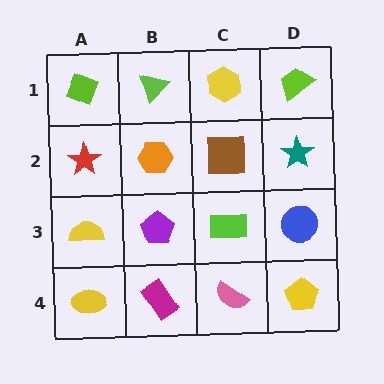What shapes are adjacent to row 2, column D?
A lime trapezoid (row 1, column D), a blue circle (row 3, column D), a brown square (row 2, column C).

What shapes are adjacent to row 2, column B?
A lime triangle (row 1, column B), a purple pentagon (row 3, column B), a red star (row 2, column A), a brown square (row 2, column C).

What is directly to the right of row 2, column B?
A brown square.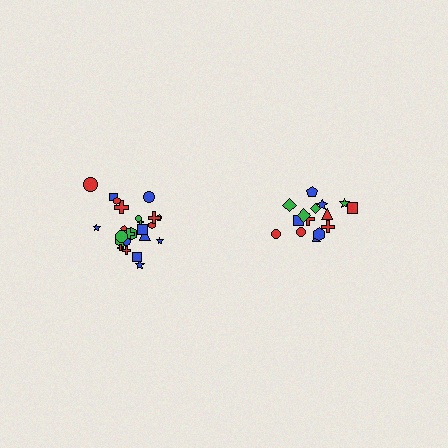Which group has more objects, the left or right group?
The left group.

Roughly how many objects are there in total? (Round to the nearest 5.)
Roughly 40 objects in total.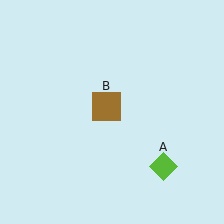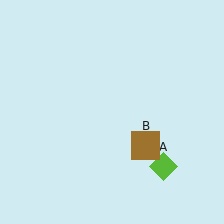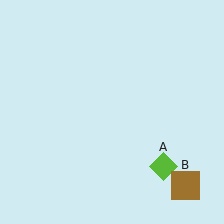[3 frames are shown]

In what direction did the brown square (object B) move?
The brown square (object B) moved down and to the right.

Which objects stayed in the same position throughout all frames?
Lime diamond (object A) remained stationary.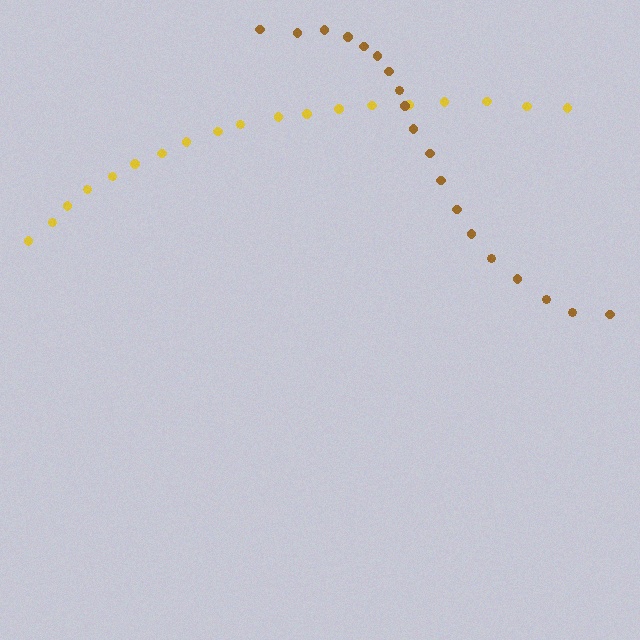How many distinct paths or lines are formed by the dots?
There are 2 distinct paths.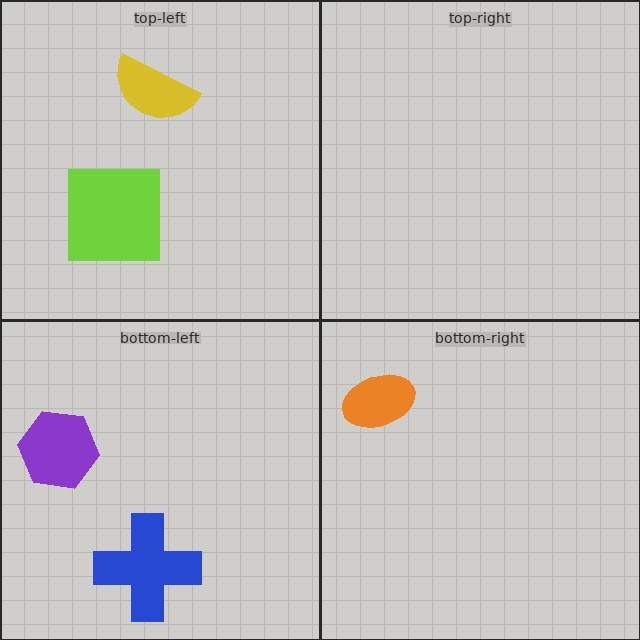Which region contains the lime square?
The top-left region.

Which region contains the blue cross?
The bottom-left region.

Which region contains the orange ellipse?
The bottom-right region.